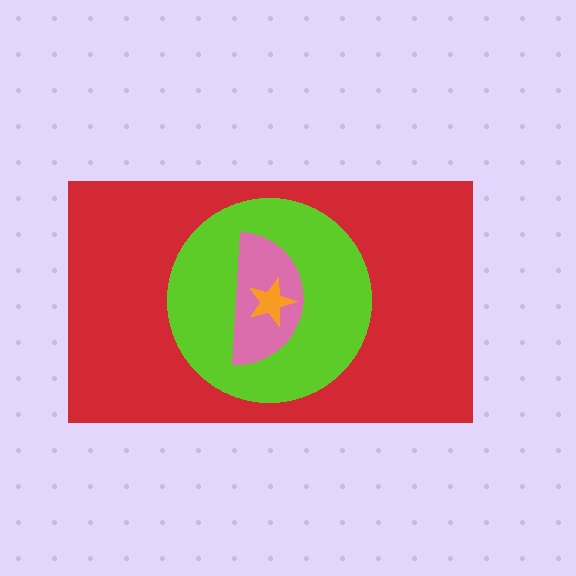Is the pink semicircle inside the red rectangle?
Yes.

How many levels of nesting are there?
4.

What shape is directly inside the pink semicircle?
The orange star.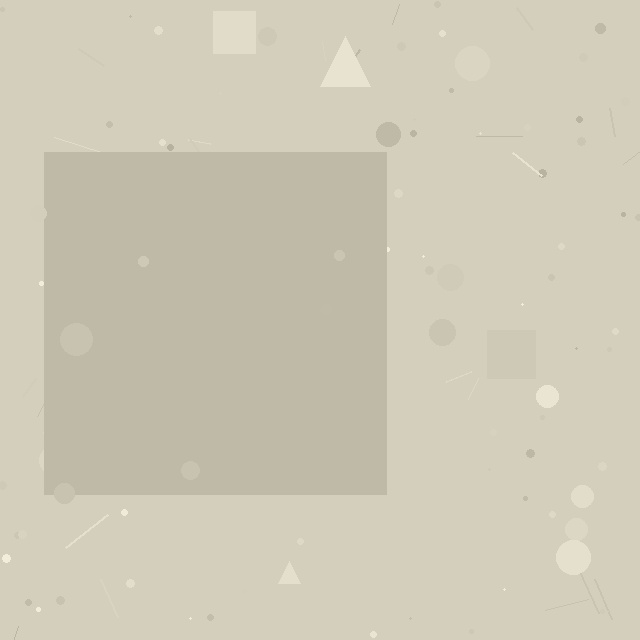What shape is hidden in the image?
A square is hidden in the image.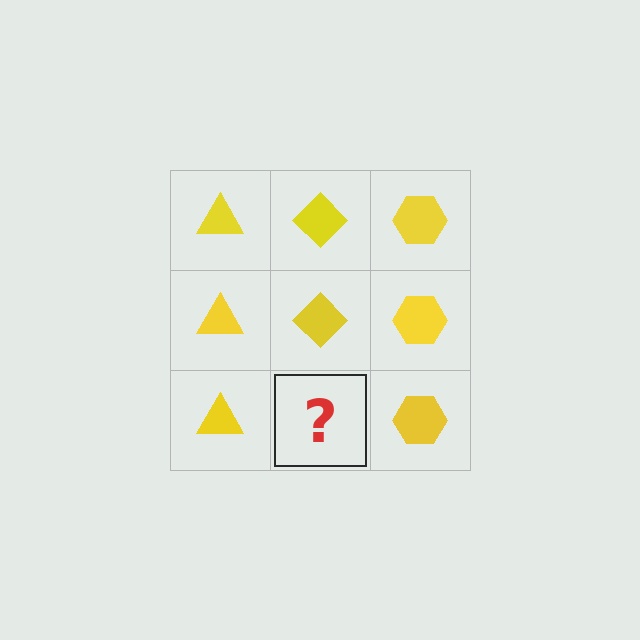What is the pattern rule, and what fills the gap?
The rule is that each column has a consistent shape. The gap should be filled with a yellow diamond.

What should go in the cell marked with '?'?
The missing cell should contain a yellow diamond.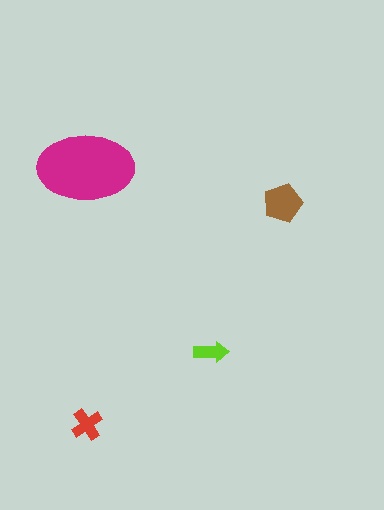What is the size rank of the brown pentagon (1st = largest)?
2nd.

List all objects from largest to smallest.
The magenta ellipse, the brown pentagon, the red cross, the lime arrow.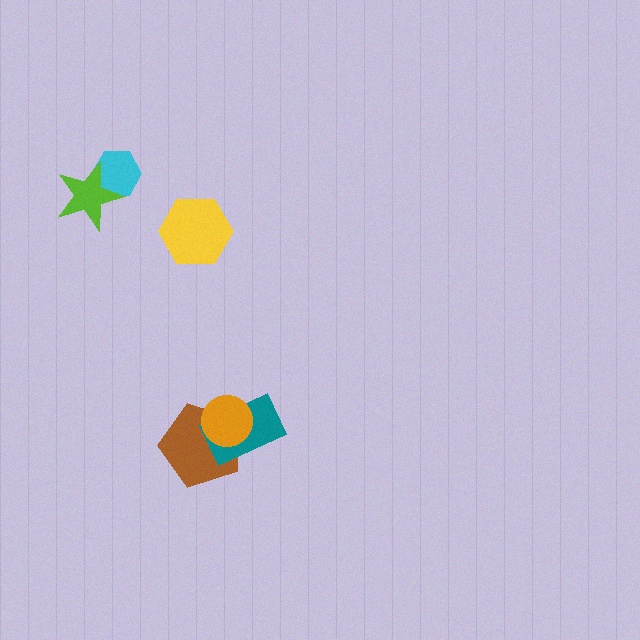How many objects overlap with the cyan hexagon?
1 object overlaps with the cyan hexagon.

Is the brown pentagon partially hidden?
Yes, it is partially covered by another shape.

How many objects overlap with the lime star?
1 object overlaps with the lime star.